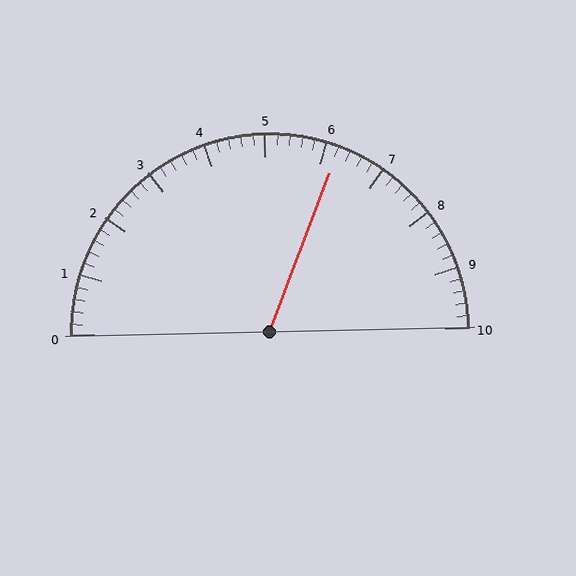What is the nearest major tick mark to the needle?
The nearest major tick mark is 6.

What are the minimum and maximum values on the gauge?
The gauge ranges from 0 to 10.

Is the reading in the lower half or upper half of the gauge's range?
The reading is in the upper half of the range (0 to 10).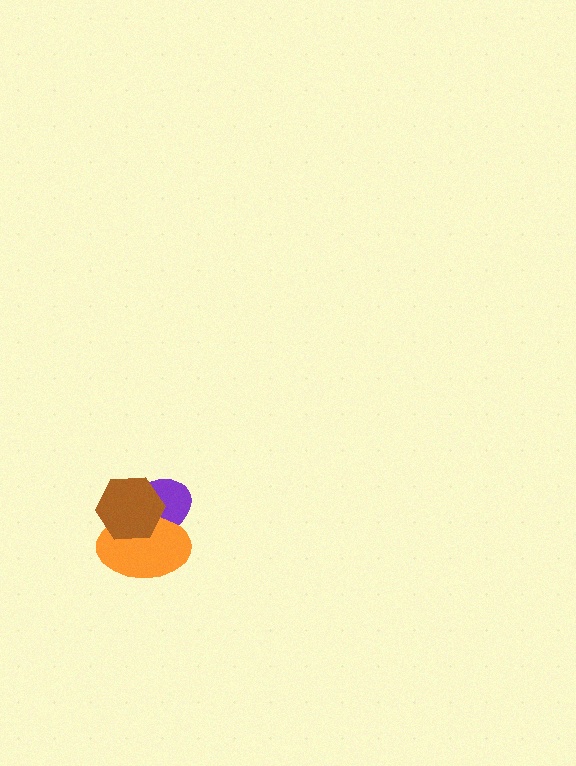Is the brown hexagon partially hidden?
No, no other shape covers it.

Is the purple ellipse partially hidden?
Yes, it is partially covered by another shape.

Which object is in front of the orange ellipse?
The brown hexagon is in front of the orange ellipse.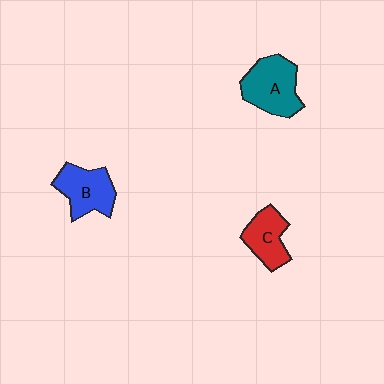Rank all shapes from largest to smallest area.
From largest to smallest: A (teal), B (blue), C (red).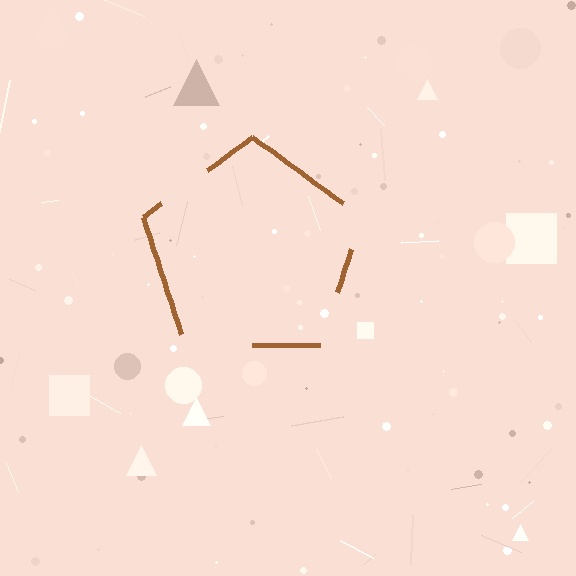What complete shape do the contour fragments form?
The contour fragments form a pentagon.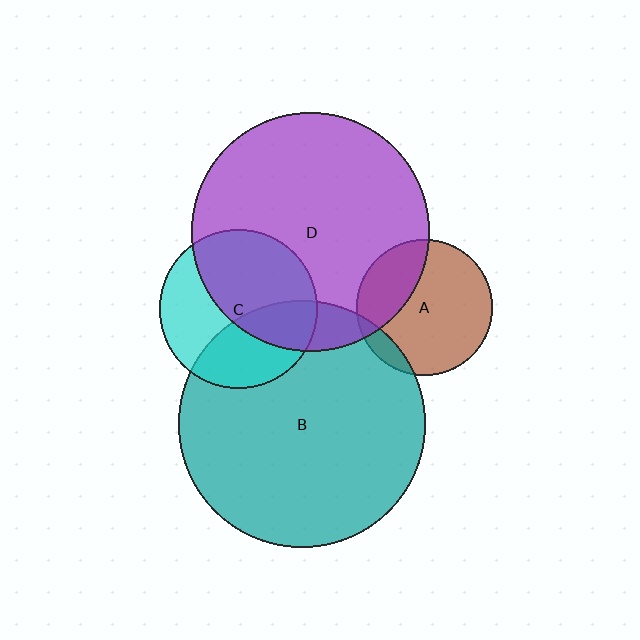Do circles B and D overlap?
Yes.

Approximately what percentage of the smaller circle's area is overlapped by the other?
Approximately 10%.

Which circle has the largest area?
Circle B (teal).